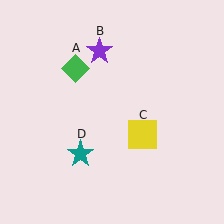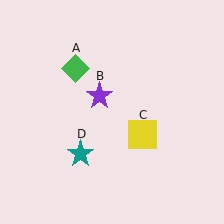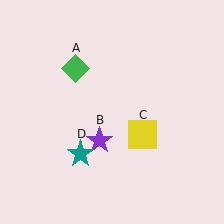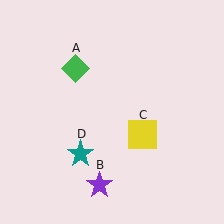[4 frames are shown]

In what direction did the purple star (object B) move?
The purple star (object B) moved down.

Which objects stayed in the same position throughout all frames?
Green diamond (object A) and yellow square (object C) and teal star (object D) remained stationary.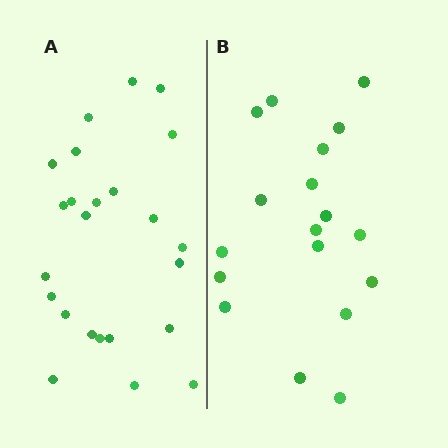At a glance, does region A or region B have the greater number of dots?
Region A (the left region) has more dots.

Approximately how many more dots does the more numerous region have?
Region A has about 6 more dots than region B.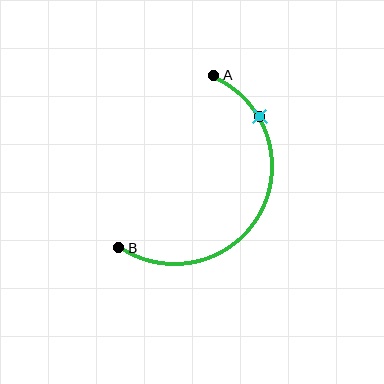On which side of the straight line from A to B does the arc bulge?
The arc bulges to the right of the straight line connecting A and B.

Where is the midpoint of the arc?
The arc midpoint is the point on the curve farthest from the straight line joining A and B. It sits to the right of that line.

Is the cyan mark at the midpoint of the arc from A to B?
No. The cyan mark lies on the arc but is closer to endpoint A. The arc midpoint would be at the point on the curve equidistant along the arc from both A and B.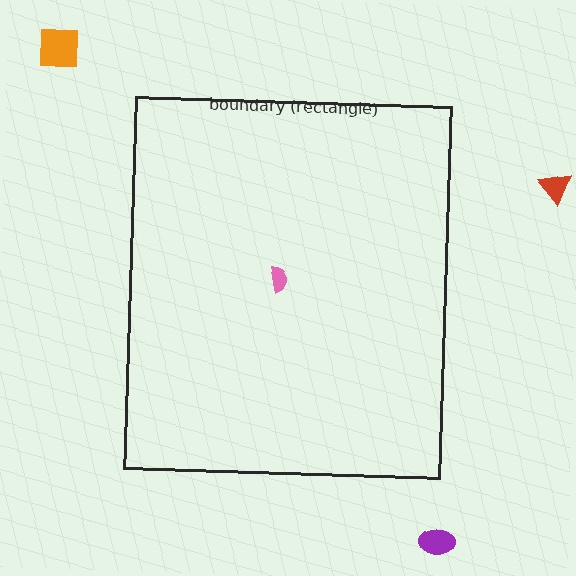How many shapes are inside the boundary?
1 inside, 3 outside.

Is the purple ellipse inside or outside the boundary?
Outside.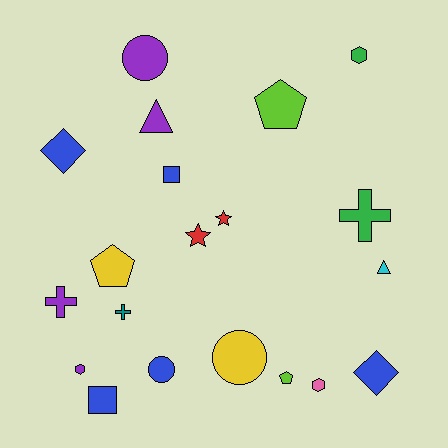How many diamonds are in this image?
There are 2 diamonds.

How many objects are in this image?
There are 20 objects.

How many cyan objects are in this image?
There is 1 cyan object.